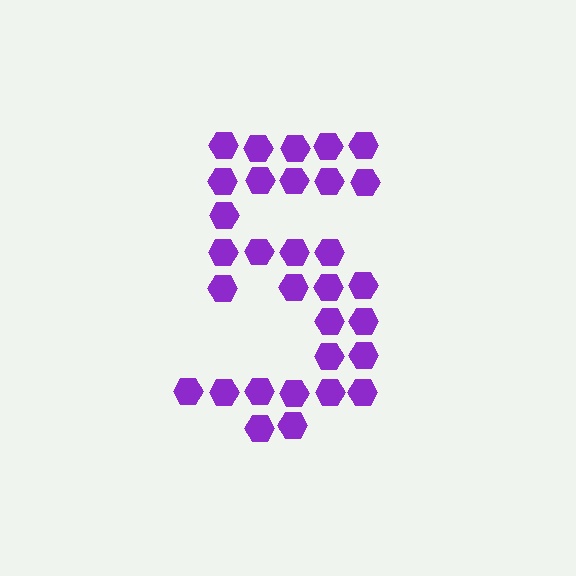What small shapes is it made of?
It is made of small hexagons.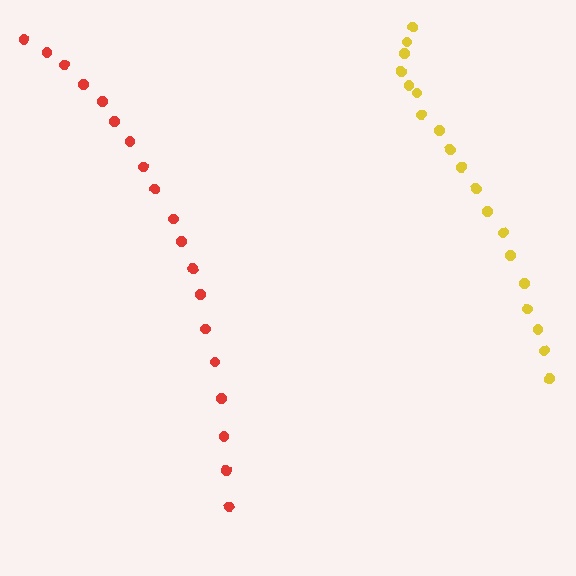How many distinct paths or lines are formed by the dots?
There are 2 distinct paths.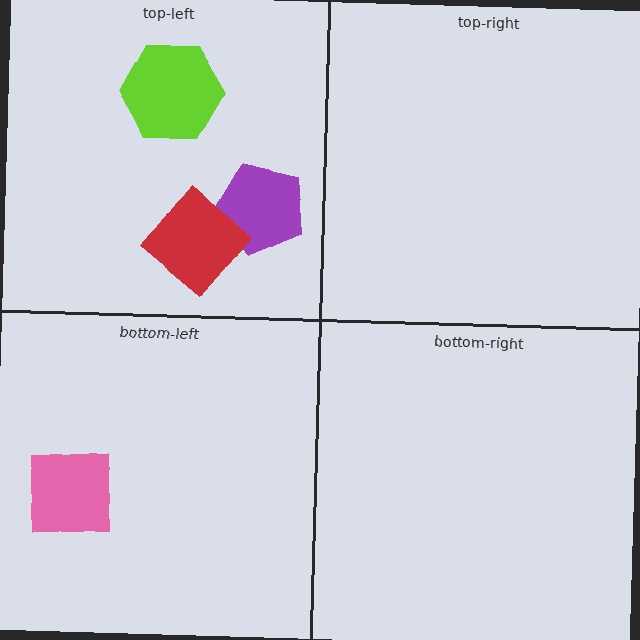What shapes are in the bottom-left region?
The pink square.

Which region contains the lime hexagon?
The top-left region.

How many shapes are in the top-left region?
3.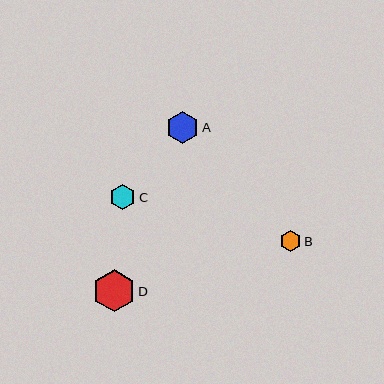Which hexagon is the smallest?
Hexagon B is the smallest with a size of approximately 21 pixels.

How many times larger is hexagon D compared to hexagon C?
Hexagon D is approximately 1.7 times the size of hexagon C.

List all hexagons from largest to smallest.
From largest to smallest: D, A, C, B.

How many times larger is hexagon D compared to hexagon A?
Hexagon D is approximately 1.3 times the size of hexagon A.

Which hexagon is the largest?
Hexagon D is the largest with a size of approximately 42 pixels.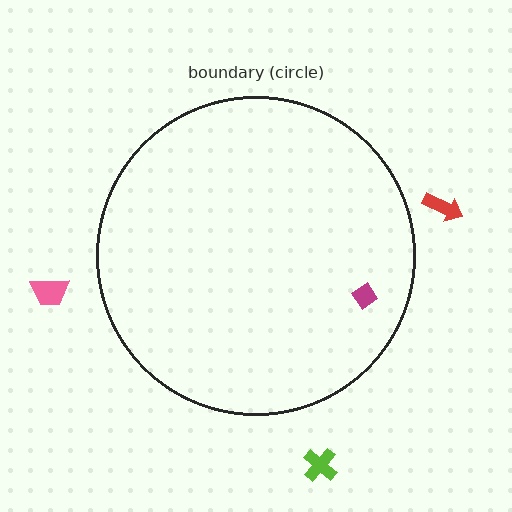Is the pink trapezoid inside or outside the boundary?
Outside.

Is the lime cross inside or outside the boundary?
Outside.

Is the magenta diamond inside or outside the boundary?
Inside.